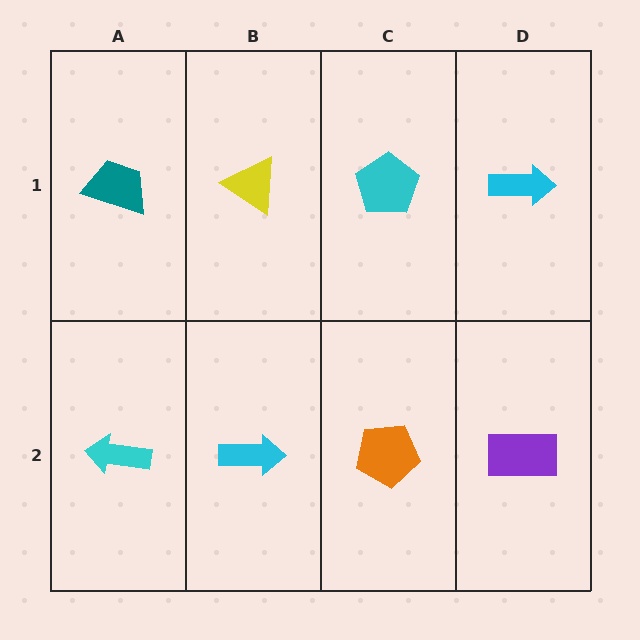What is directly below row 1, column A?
A cyan arrow.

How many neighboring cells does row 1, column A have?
2.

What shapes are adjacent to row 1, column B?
A cyan arrow (row 2, column B), a teal trapezoid (row 1, column A), a cyan pentagon (row 1, column C).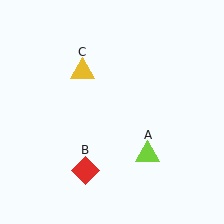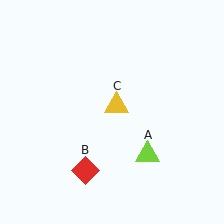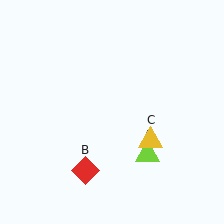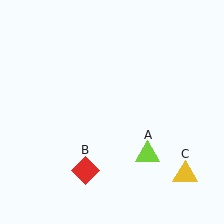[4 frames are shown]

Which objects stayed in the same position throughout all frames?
Lime triangle (object A) and red diamond (object B) remained stationary.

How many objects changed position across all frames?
1 object changed position: yellow triangle (object C).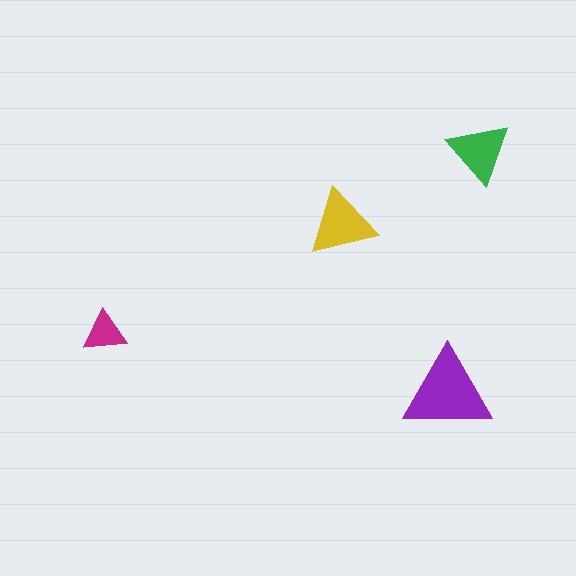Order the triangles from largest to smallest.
the purple one, the yellow one, the green one, the magenta one.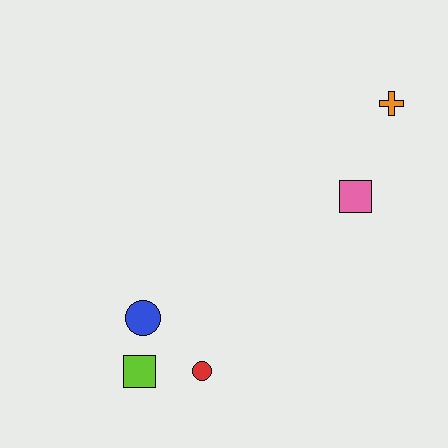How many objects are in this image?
There are 5 objects.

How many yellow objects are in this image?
There are no yellow objects.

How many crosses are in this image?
There is 1 cross.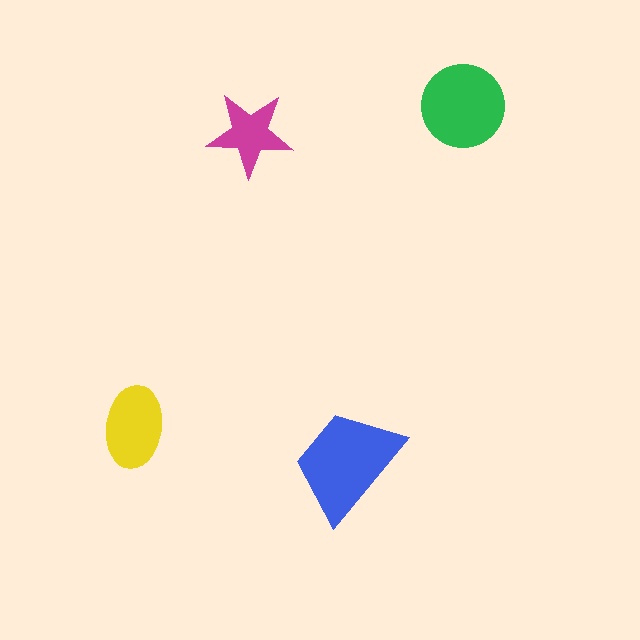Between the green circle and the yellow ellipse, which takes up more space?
The green circle.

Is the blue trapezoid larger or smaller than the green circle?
Larger.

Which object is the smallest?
The magenta star.